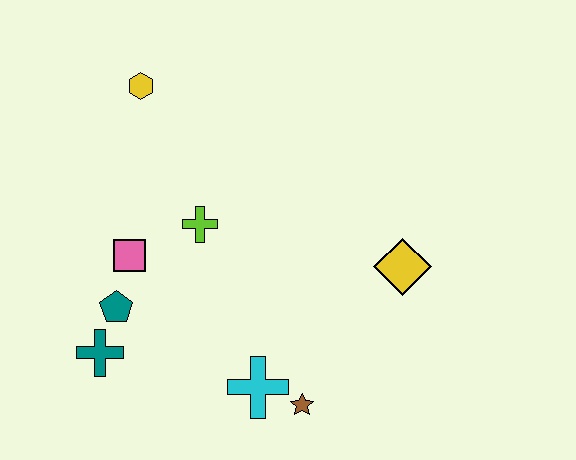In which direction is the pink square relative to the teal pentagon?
The pink square is above the teal pentagon.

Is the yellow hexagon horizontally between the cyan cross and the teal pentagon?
Yes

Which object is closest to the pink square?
The teal pentagon is closest to the pink square.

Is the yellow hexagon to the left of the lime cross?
Yes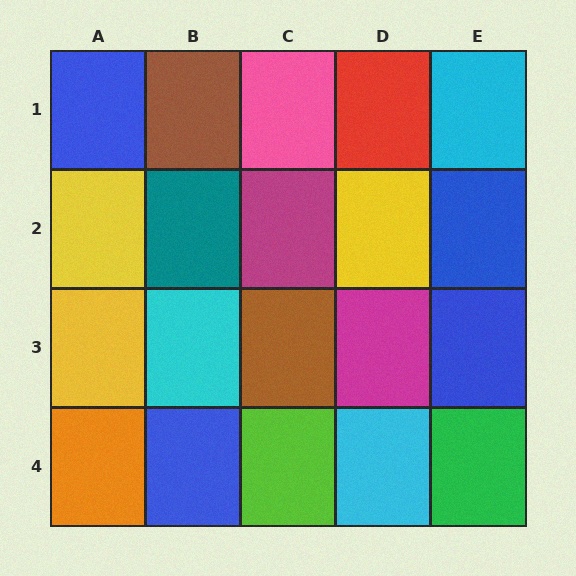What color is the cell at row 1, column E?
Cyan.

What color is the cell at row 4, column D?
Cyan.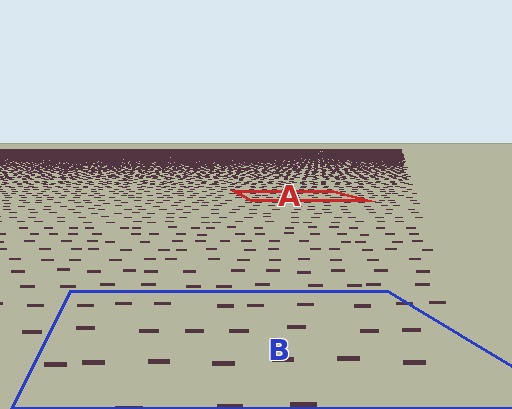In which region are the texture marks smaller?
The texture marks are smaller in region A, because it is farther away.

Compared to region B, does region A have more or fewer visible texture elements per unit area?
Region A has more texture elements per unit area — they are packed more densely because it is farther away.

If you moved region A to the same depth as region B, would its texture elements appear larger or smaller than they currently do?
They would appear larger. At a closer depth, the same texture elements are projected at a bigger on-screen size.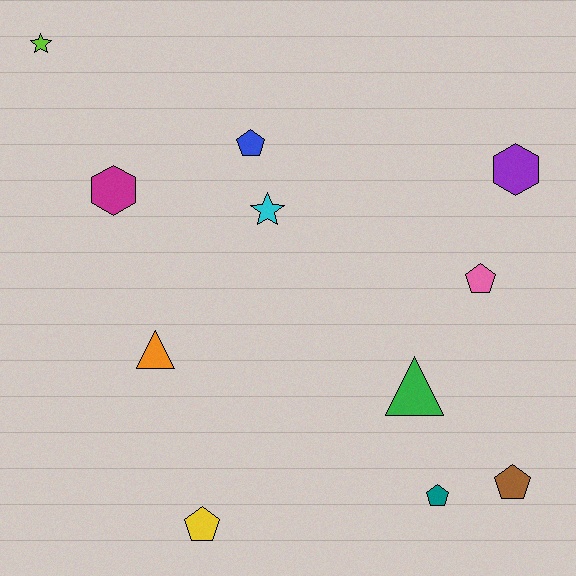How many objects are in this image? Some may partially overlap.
There are 11 objects.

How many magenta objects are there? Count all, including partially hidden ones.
There is 1 magenta object.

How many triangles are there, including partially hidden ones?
There are 2 triangles.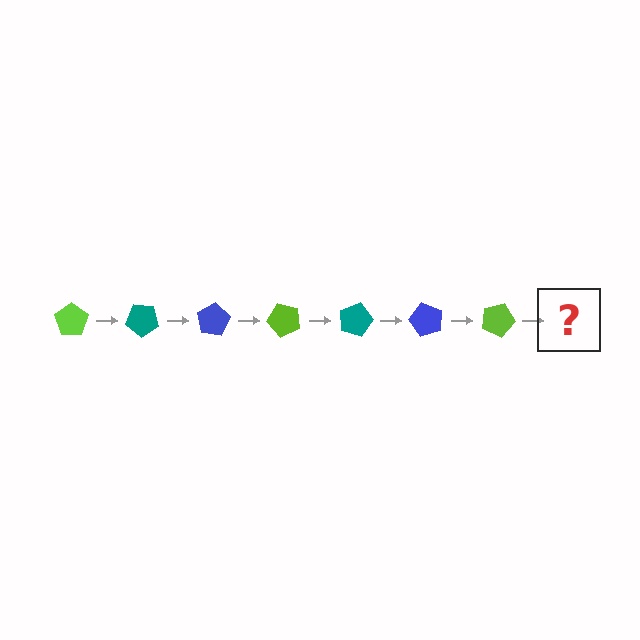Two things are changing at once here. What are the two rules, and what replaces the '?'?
The two rules are that it rotates 40 degrees each step and the color cycles through lime, teal, and blue. The '?' should be a teal pentagon, rotated 280 degrees from the start.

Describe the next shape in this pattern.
It should be a teal pentagon, rotated 280 degrees from the start.